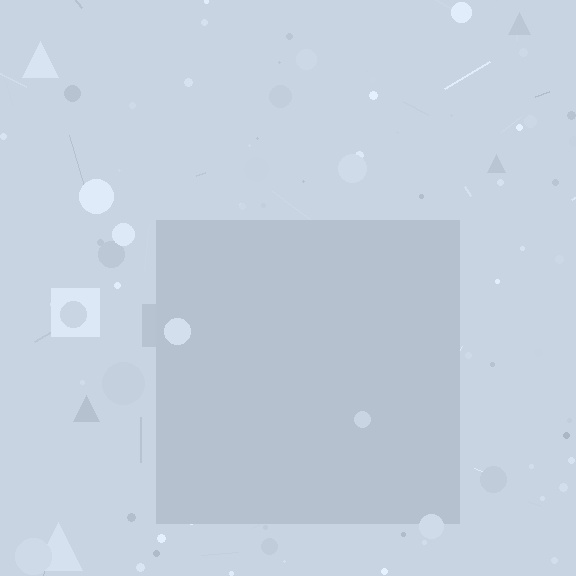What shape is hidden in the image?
A square is hidden in the image.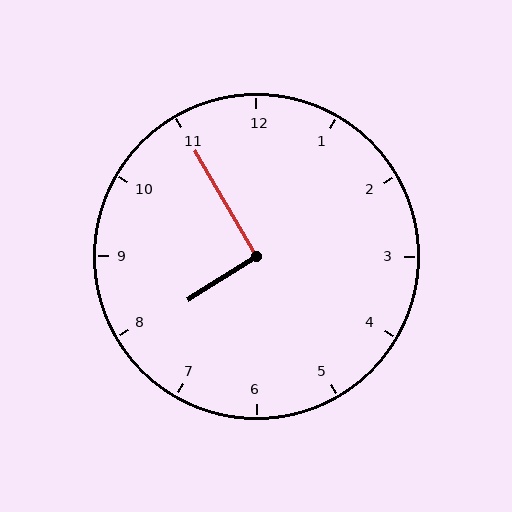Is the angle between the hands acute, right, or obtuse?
It is right.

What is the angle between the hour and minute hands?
Approximately 92 degrees.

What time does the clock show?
7:55.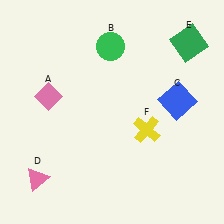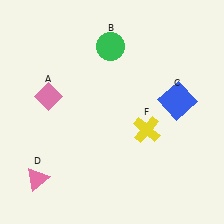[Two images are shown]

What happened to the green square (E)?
The green square (E) was removed in Image 2. It was in the top-right area of Image 1.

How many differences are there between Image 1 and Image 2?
There is 1 difference between the two images.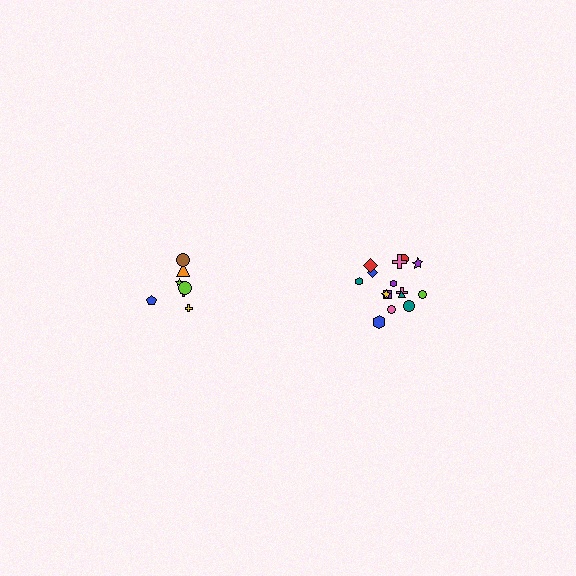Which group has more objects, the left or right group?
The right group.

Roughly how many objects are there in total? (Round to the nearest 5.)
Roughly 20 objects in total.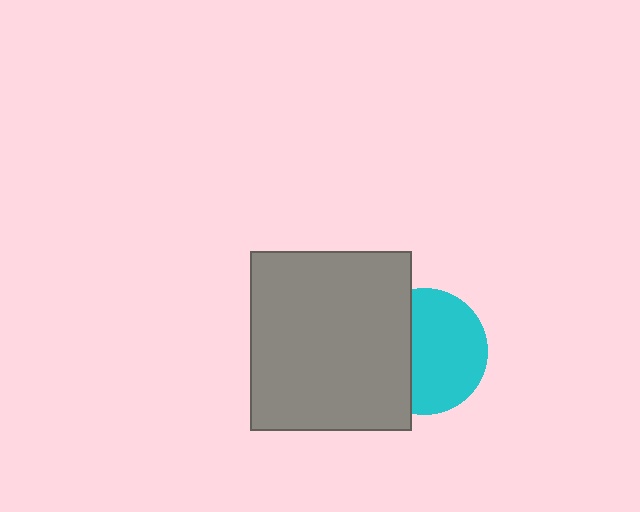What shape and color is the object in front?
The object in front is a gray rectangle.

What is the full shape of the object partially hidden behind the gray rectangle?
The partially hidden object is a cyan circle.